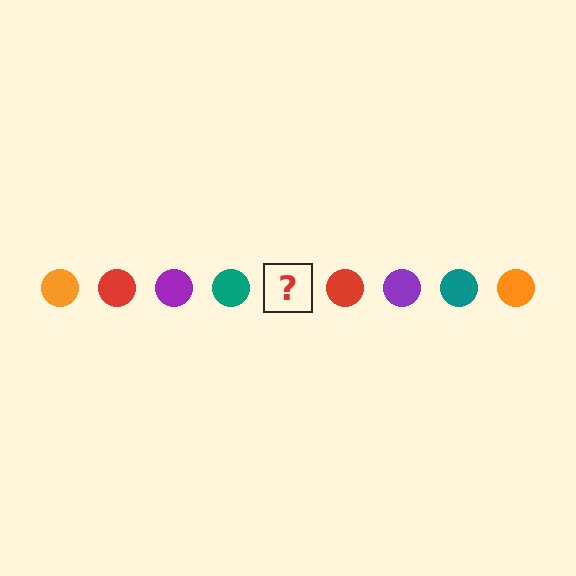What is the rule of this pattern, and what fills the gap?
The rule is that the pattern cycles through orange, red, purple, teal circles. The gap should be filled with an orange circle.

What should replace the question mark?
The question mark should be replaced with an orange circle.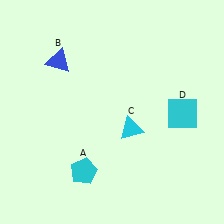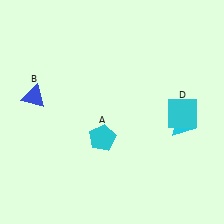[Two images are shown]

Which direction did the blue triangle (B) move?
The blue triangle (B) moved down.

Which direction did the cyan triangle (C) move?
The cyan triangle (C) moved right.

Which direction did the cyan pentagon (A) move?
The cyan pentagon (A) moved up.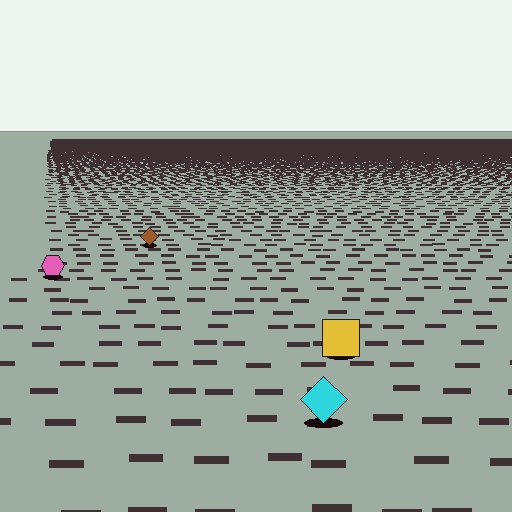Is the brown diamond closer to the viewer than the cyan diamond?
No. The cyan diamond is closer — you can tell from the texture gradient: the ground texture is coarser near it.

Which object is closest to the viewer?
The cyan diamond is closest. The texture marks near it are larger and more spread out.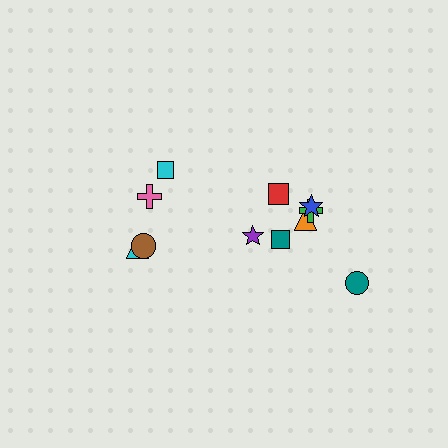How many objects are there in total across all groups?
There are 11 objects.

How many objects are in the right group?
There are 7 objects.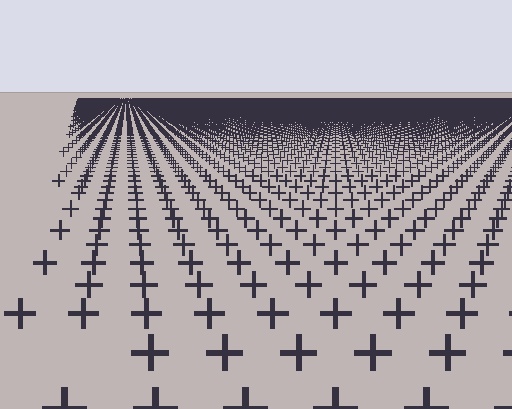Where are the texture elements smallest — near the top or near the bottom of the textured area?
Near the top.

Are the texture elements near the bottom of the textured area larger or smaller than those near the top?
Larger. Near the bottom, elements are closer to the viewer and appear at a bigger on-screen size.